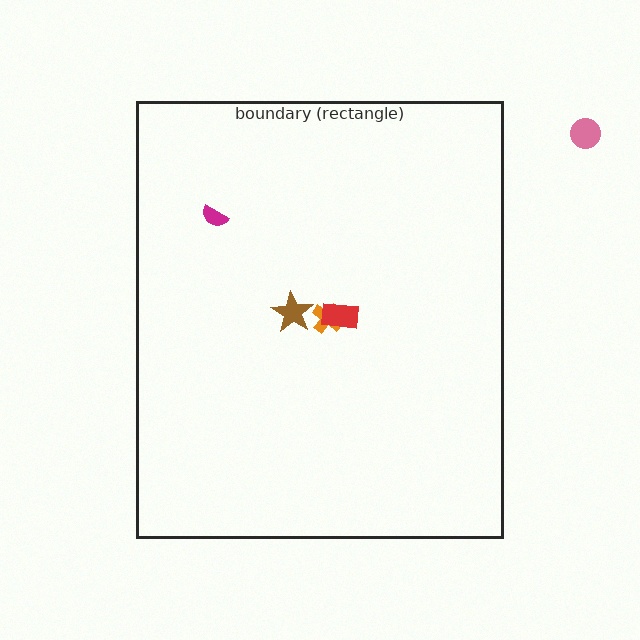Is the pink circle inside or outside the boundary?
Outside.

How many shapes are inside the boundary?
4 inside, 1 outside.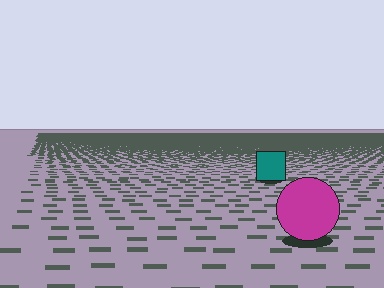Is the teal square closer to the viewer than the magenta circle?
No. The magenta circle is closer — you can tell from the texture gradient: the ground texture is coarser near it.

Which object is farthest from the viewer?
The teal square is farthest from the viewer. It appears smaller and the ground texture around it is denser.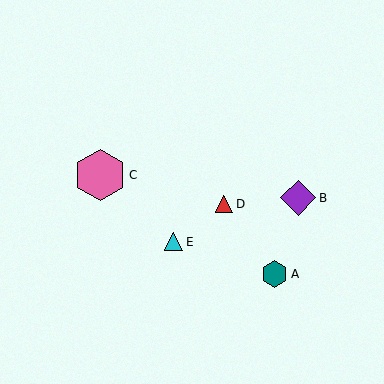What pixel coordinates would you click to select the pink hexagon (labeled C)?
Click at (100, 175) to select the pink hexagon C.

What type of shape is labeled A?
Shape A is a teal hexagon.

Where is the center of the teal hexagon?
The center of the teal hexagon is at (275, 274).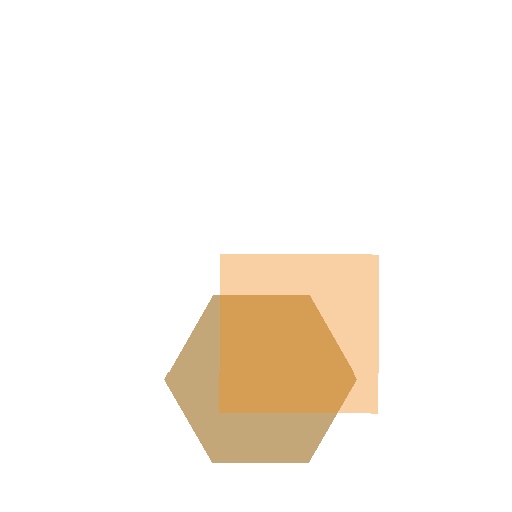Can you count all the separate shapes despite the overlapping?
Yes, there are 2 separate shapes.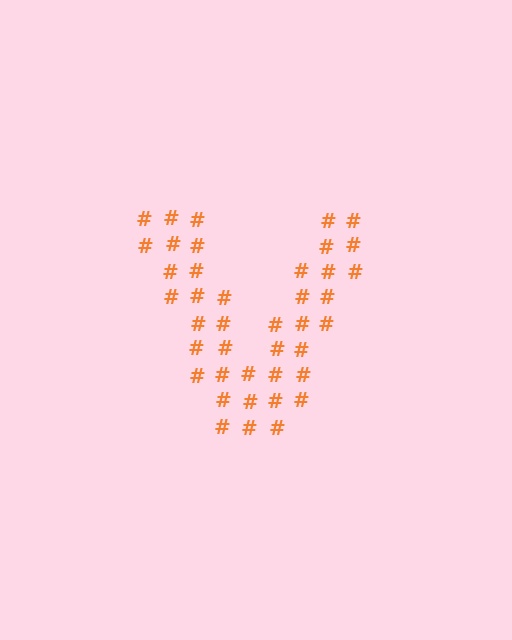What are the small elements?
The small elements are hash symbols.